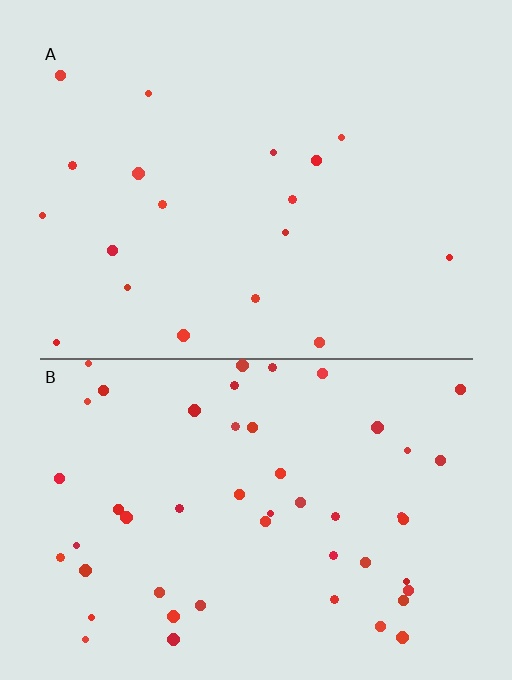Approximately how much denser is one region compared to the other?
Approximately 2.8× — region B over region A.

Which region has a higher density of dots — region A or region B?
B (the bottom).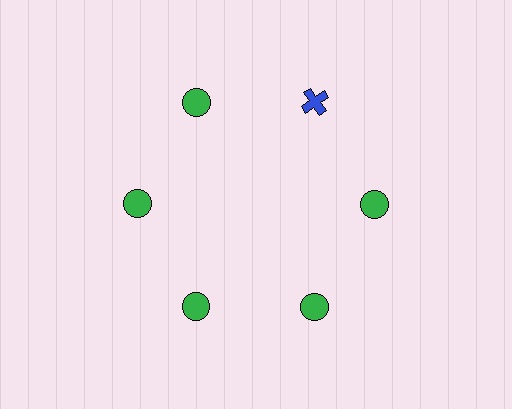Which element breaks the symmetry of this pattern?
The blue cross at roughly the 1 o'clock position breaks the symmetry. All other shapes are green circles.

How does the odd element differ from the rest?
It differs in both color (blue instead of green) and shape (cross instead of circle).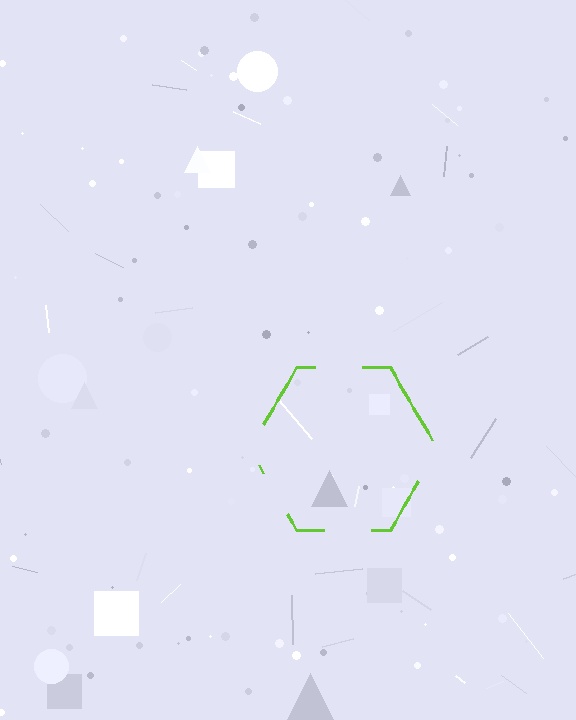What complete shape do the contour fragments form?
The contour fragments form a hexagon.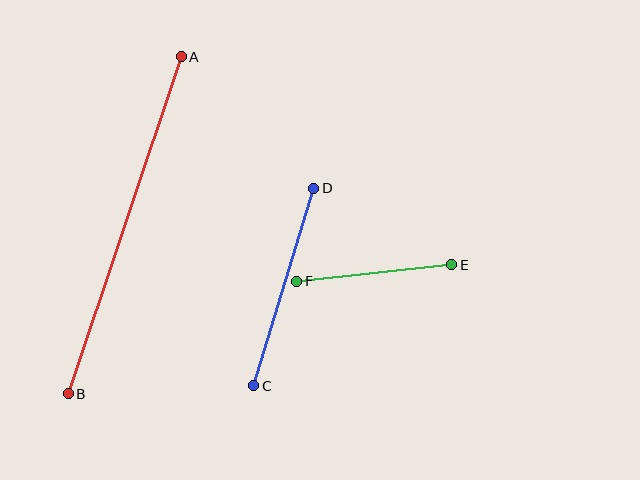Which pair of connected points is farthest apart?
Points A and B are farthest apart.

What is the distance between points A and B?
The distance is approximately 355 pixels.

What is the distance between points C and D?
The distance is approximately 206 pixels.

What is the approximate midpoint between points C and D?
The midpoint is at approximately (284, 287) pixels.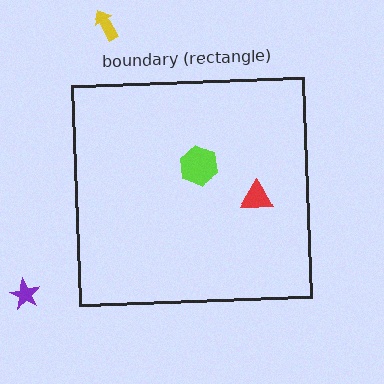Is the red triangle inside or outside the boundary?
Inside.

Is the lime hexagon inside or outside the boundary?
Inside.